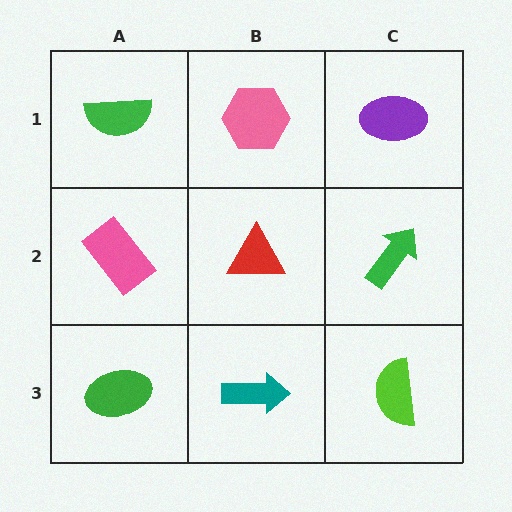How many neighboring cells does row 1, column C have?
2.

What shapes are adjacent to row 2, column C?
A purple ellipse (row 1, column C), a lime semicircle (row 3, column C), a red triangle (row 2, column B).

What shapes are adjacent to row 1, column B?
A red triangle (row 2, column B), a green semicircle (row 1, column A), a purple ellipse (row 1, column C).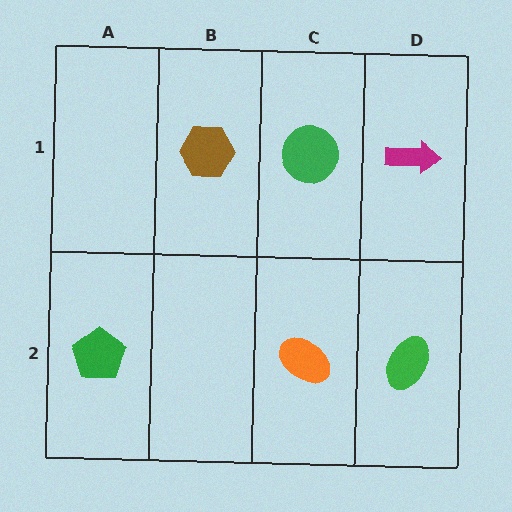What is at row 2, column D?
A green ellipse.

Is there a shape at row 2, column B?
No, that cell is empty.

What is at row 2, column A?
A green pentagon.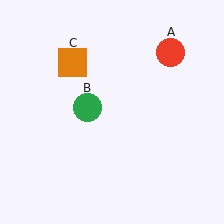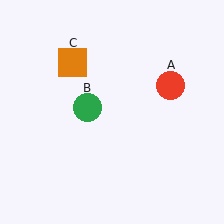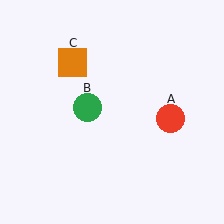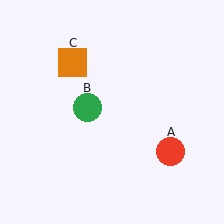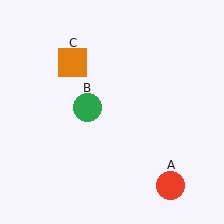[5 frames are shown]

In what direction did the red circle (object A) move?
The red circle (object A) moved down.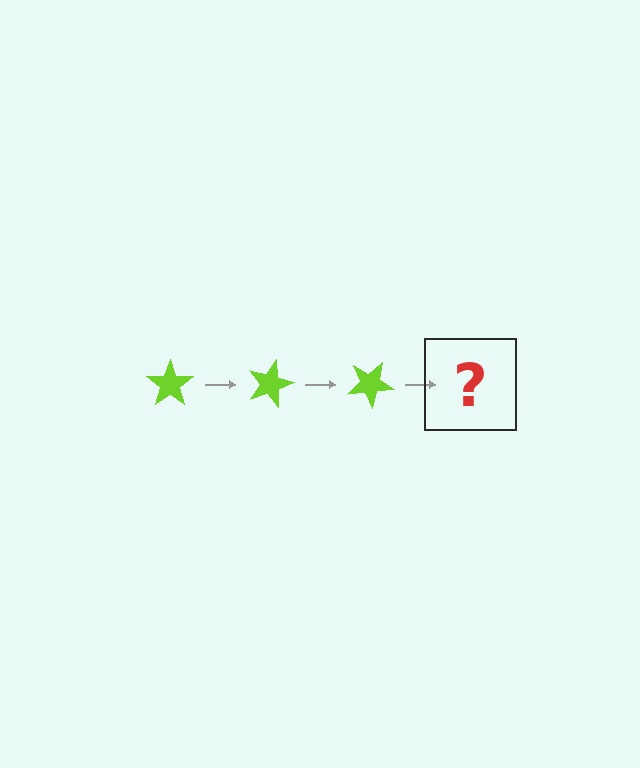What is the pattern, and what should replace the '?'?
The pattern is that the star rotates 15 degrees each step. The '?' should be a lime star rotated 45 degrees.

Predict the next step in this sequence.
The next step is a lime star rotated 45 degrees.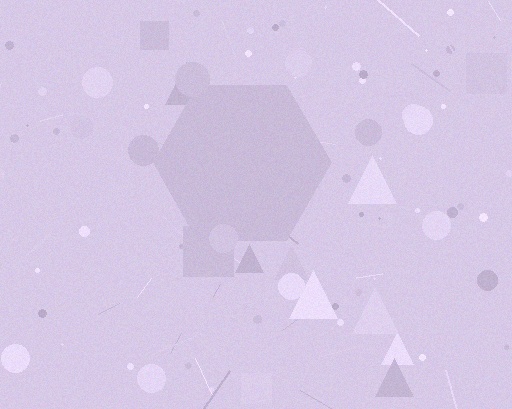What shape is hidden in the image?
A hexagon is hidden in the image.